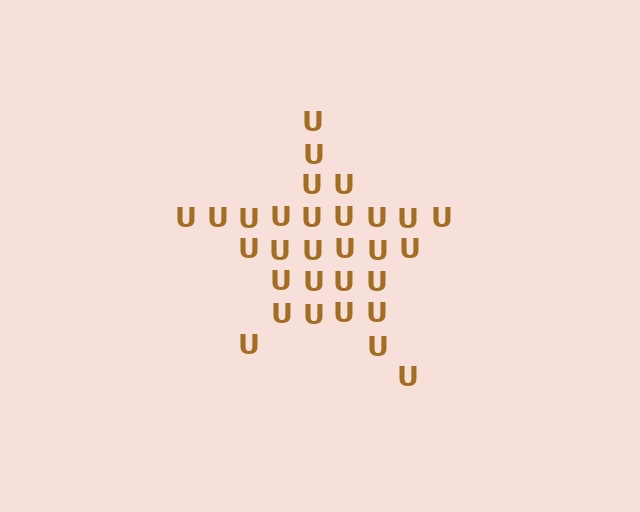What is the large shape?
The large shape is a star.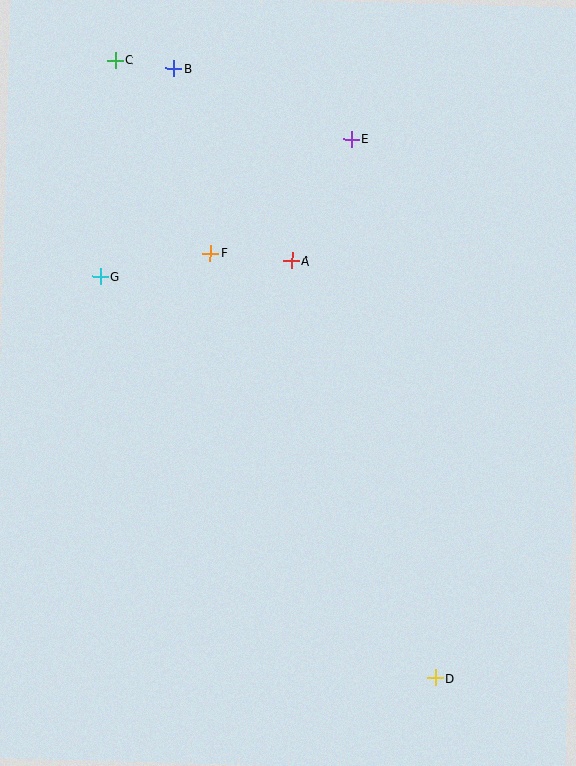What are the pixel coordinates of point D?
Point D is at (435, 678).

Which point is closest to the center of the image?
Point A at (292, 261) is closest to the center.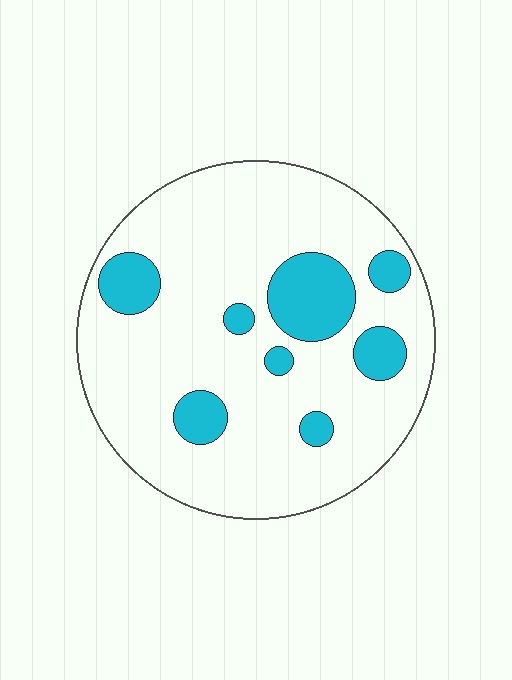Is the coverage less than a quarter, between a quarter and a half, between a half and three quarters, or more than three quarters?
Less than a quarter.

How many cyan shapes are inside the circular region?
8.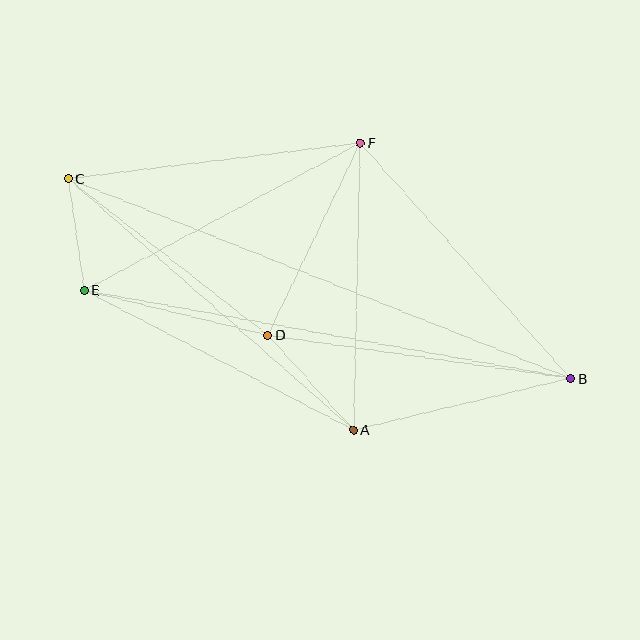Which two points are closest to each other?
Points C and E are closest to each other.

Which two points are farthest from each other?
Points B and C are farthest from each other.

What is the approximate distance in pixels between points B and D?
The distance between B and D is approximately 306 pixels.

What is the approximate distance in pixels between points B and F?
The distance between B and F is approximately 316 pixels.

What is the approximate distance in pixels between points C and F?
The distance between C and F is approximately 295 pixels.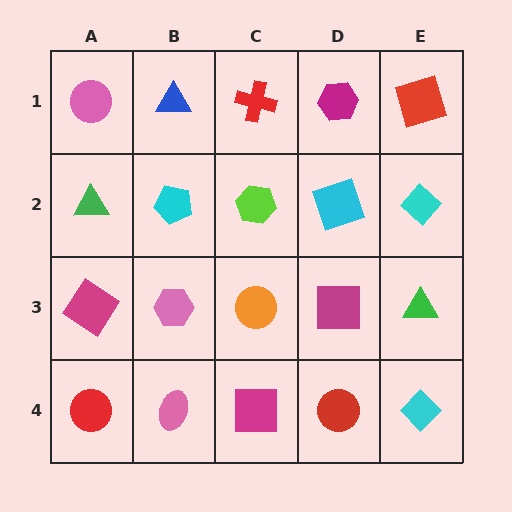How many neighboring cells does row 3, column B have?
4.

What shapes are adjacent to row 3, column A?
A green triangle (row 2, column A), a red circle (row 4, column A), a pink hexagon (row 3, column B).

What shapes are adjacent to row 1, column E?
A cyan diamond (row 2, column E), a magenta hexagon (row 1, column D).